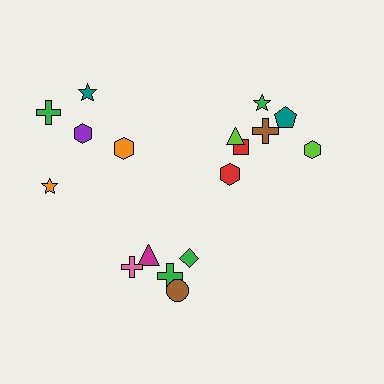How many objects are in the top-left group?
There are 5 objects.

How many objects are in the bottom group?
There are 6 objects.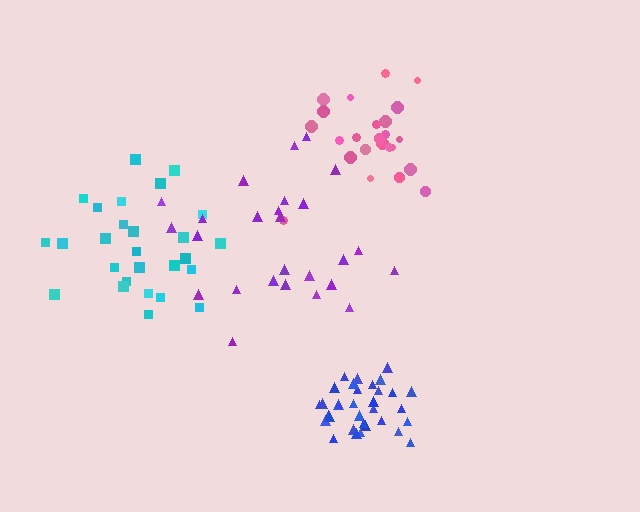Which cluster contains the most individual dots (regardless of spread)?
Blue (33).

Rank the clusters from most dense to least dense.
blue, pink, cyan, purple.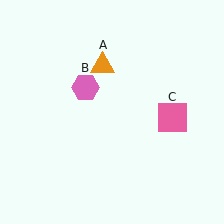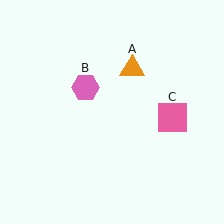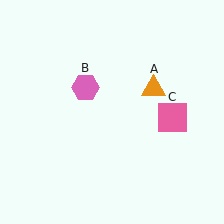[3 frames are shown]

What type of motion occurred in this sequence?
The orange triangle (object A) rotated clockwise around the center of the scene.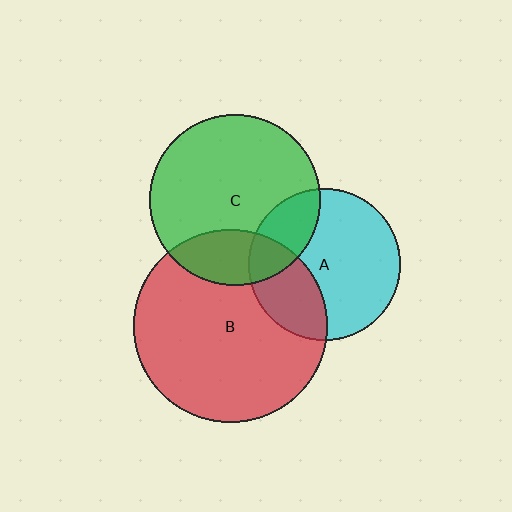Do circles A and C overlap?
Yes.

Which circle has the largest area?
Circle B (red).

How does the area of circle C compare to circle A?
Approximately 1.3 times.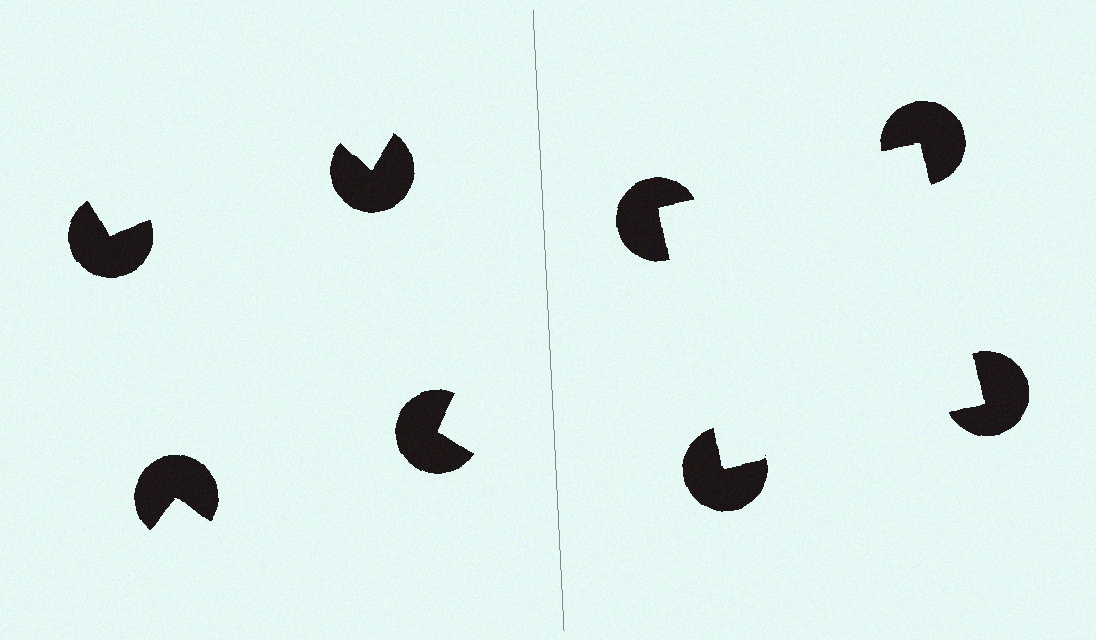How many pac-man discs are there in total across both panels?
8 — 4 on each side.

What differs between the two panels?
The pac-man discs are positioned identically on both sides; only the wedge orientations differ. On the right they align to a square; on the left they are misaligned.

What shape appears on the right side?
An illusory square.